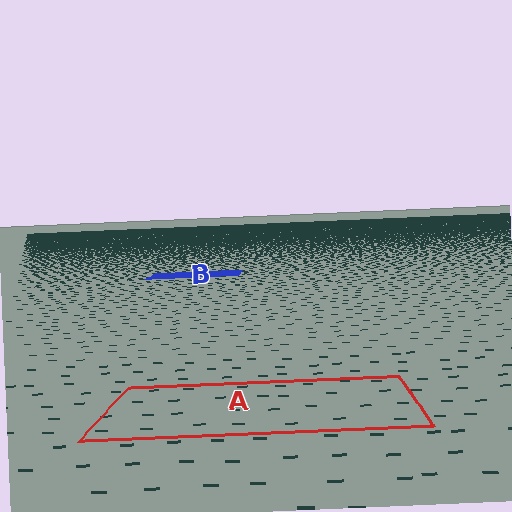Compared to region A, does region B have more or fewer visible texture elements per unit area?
Region B has more texture elements per unit area — they are packed more densely because it is farther away.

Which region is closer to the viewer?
Region A is closer. The texture elements there are larger and more spread out.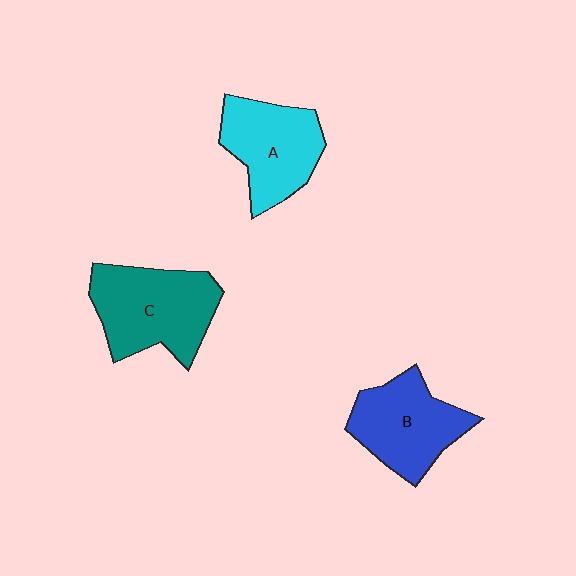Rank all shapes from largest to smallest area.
From largest to smallest: C (teal), B (blue), A (cyan).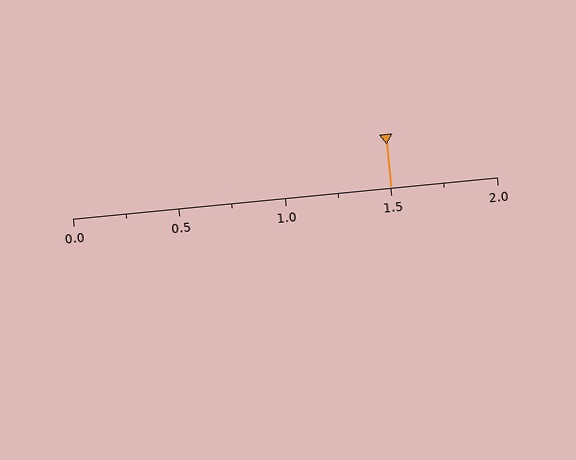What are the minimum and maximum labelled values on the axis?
The axis runs from 0.0 to 2.0.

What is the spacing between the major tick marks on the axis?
The major ticks are spaced 0.5 apart.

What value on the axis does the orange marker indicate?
The marker indicates approximately 1.5.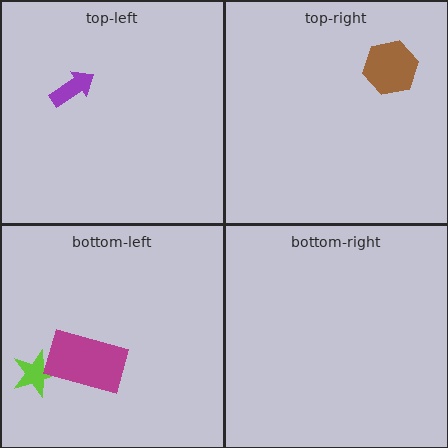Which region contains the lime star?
The bottom-left region.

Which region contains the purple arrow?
The top-left region.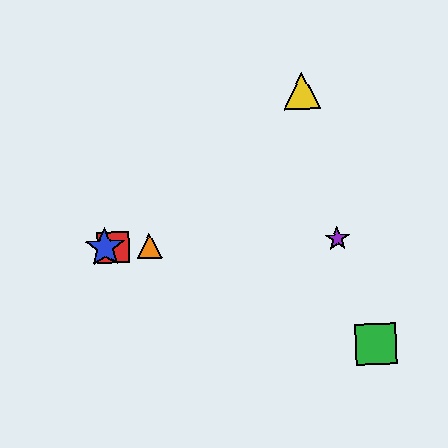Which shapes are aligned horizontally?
The red square, the blue star, the purple star, the orange triangle are aligned horizontally.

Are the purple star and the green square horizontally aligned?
No, the purple star is at y≈239 and the green square is at y≈344.